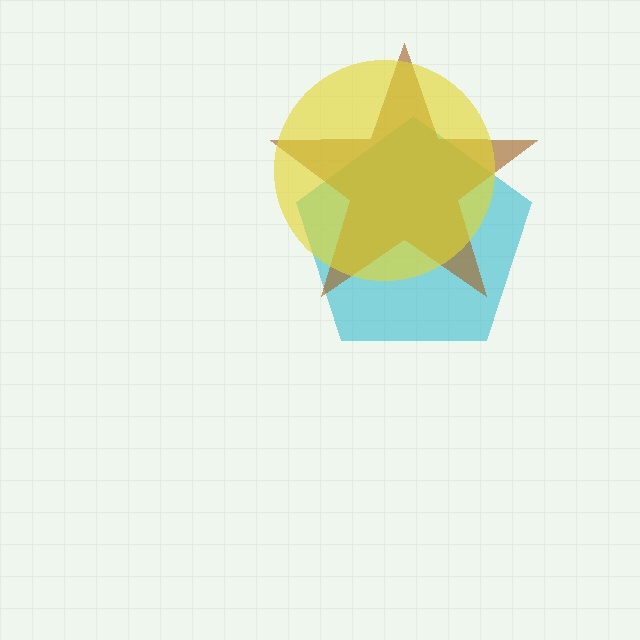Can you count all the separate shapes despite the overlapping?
Yes, there are 3 separate shapes.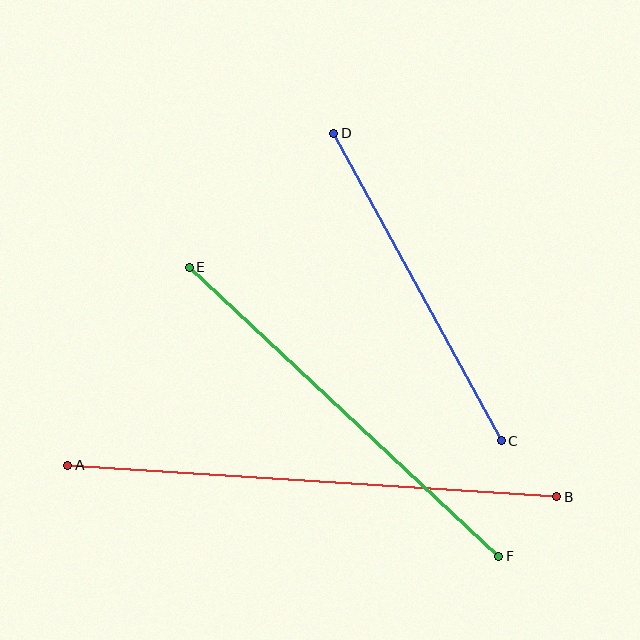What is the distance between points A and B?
The distance is approximately 490 pixels.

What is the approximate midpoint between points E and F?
The midpoint is at approximately (344, 412) pixels.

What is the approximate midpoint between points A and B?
The midpoint is at approximately (312, 481) pixels.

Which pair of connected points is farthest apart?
Points A and B are farthest apart.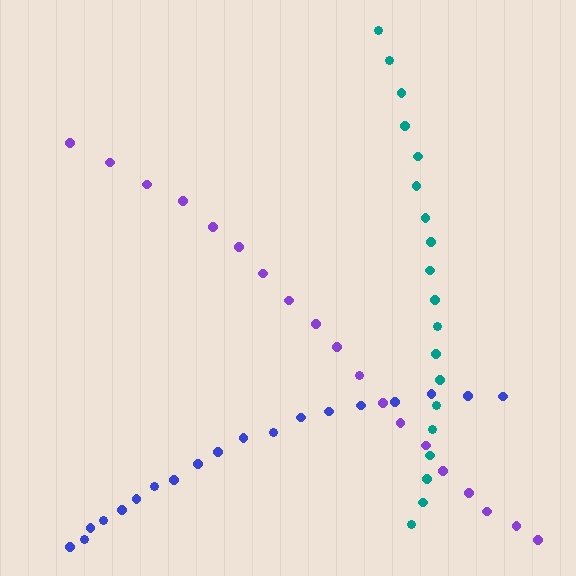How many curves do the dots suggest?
There are 3 distinct paths.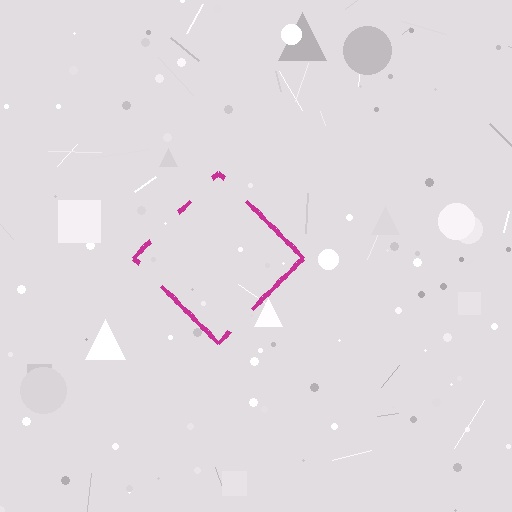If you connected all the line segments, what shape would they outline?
They would outline a diamond.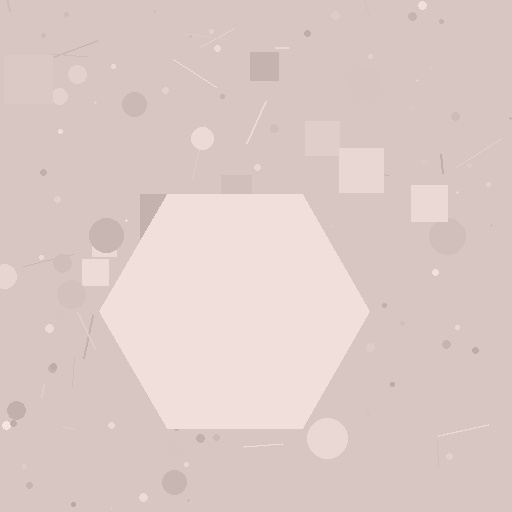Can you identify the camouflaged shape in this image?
The camouflaged shape is a hexagon.